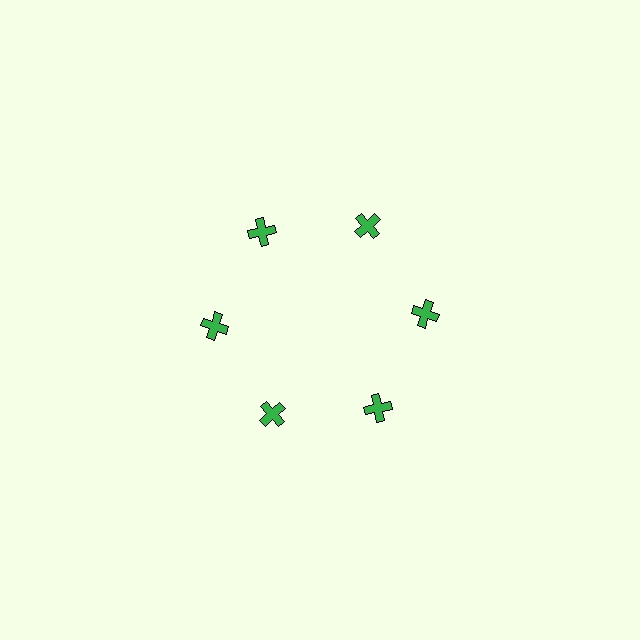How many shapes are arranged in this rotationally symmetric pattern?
There are 6 shapes, arranged in 6 groups of 1.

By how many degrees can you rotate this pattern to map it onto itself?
The pattern maps onto itself every 60 degrees of rotation.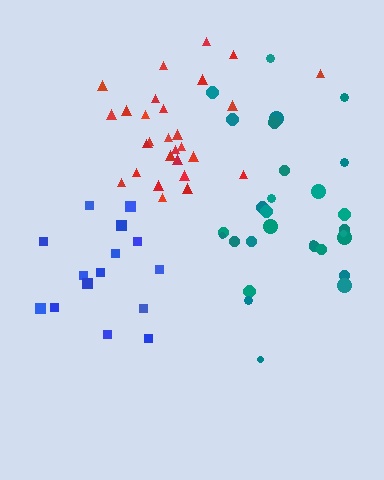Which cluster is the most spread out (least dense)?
Blue.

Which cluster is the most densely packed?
Red.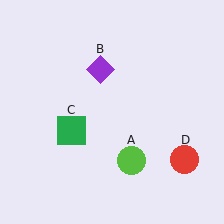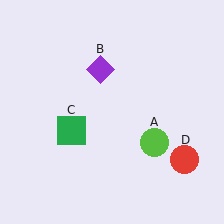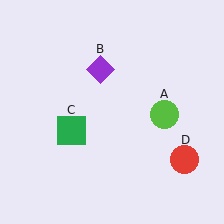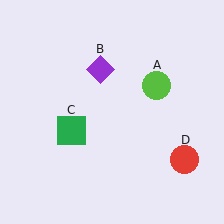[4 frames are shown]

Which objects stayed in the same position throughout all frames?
Purple diamond (object B) and green square (object C) and red circle (object D) remained stationary.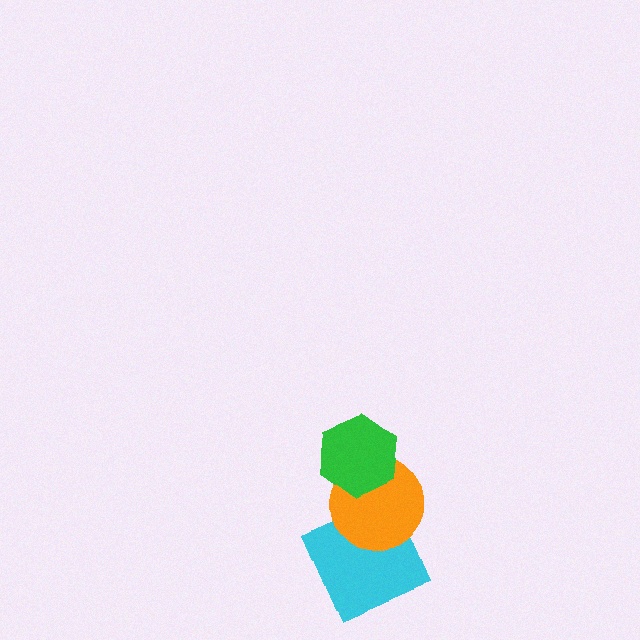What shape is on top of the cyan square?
The orange circle is on top of the cyan square.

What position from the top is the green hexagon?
The green hexagon is 1st from the top.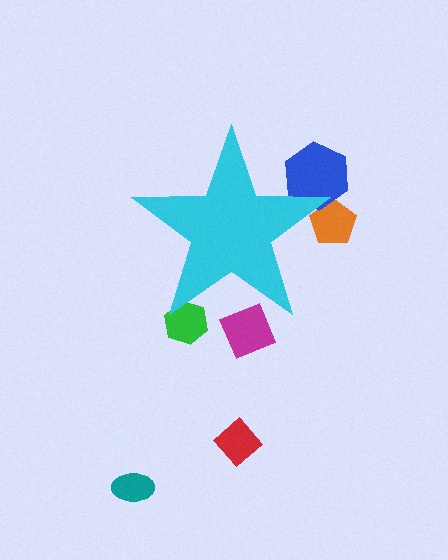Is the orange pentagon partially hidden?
Yes, the orange pentagon is partially hidden behind the cyan star.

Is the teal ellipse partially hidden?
No, the teal ellipse is fully visible.